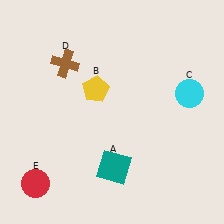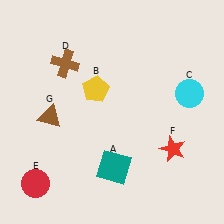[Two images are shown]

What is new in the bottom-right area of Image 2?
A red star (F) was added in the bottom-right area of Image 2.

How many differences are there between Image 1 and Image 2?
There are 2 differences between the two images.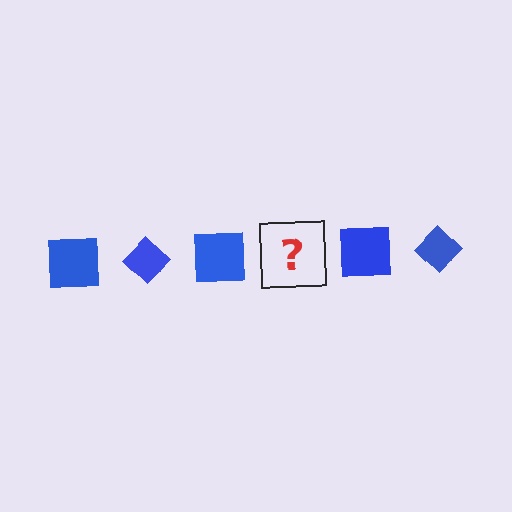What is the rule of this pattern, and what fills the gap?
The rule is that the pattern cycles through square, diamond shapes in blue. The gap should be filled with a blue diamond.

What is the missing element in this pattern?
The missing element is a blue diamond.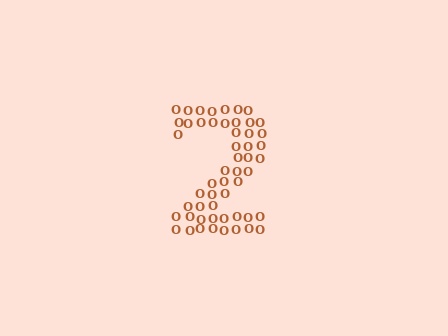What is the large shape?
The large shape is the digit 2.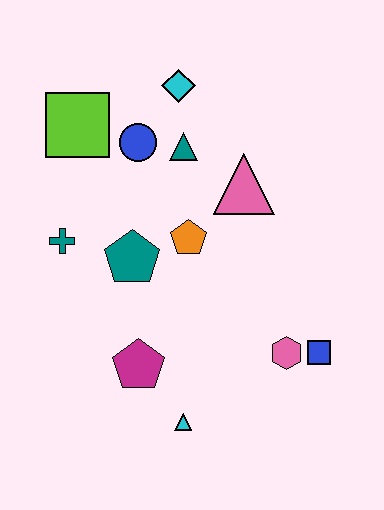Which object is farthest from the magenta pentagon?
The cyan diamond is farthest from the magenta pentagon.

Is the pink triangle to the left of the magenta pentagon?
No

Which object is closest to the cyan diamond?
The teal triangle is closest to the cyan diamond.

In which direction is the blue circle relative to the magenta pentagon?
The blue circle is above the magenta pentagon.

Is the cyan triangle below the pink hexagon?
Yes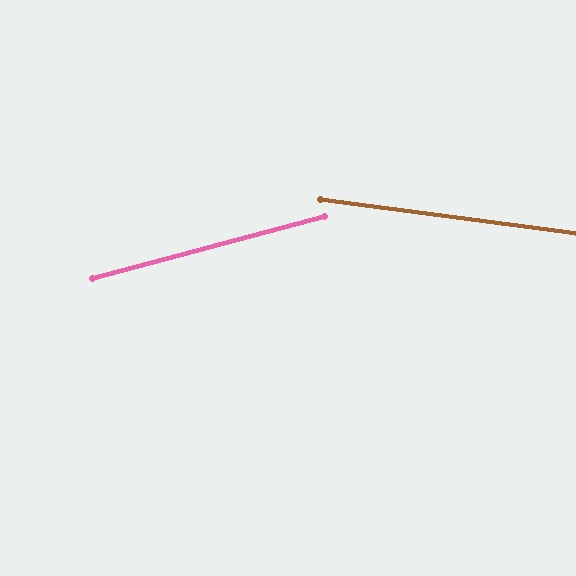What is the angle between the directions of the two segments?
Approximately 23 degrees.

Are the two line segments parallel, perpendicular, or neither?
Neither parallel nor perpendicular — they differ by about 23°.